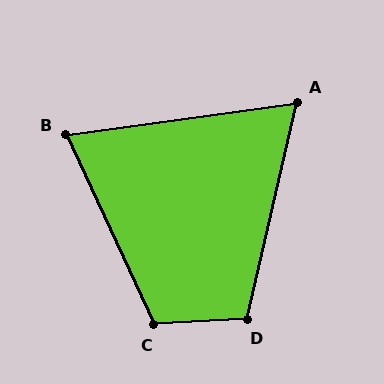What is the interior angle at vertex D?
Approximately 107 degrees (obtuse).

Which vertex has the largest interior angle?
C, at approximately 111 degrees.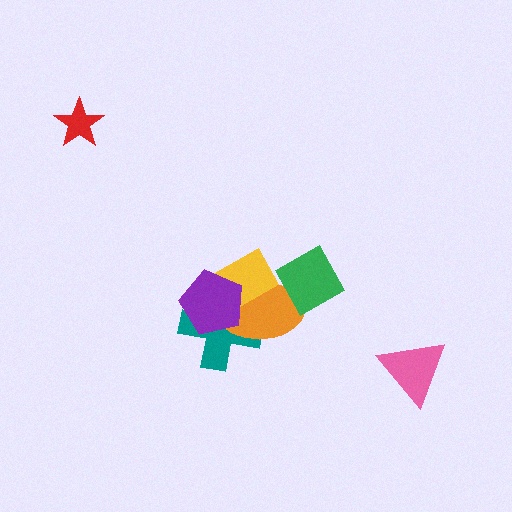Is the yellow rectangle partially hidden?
Yes, it is partially covered by another shape.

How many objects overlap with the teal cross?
3 objects overlap with the teal cross.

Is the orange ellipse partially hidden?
Yes, it is partially covered by another shape.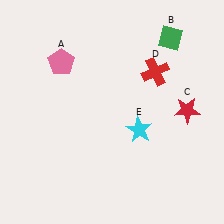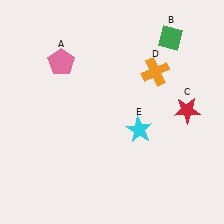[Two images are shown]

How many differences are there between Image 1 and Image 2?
There is 1 difference between the two images.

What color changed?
The cross (D) changed from red in Image 1 to orange in Image 2.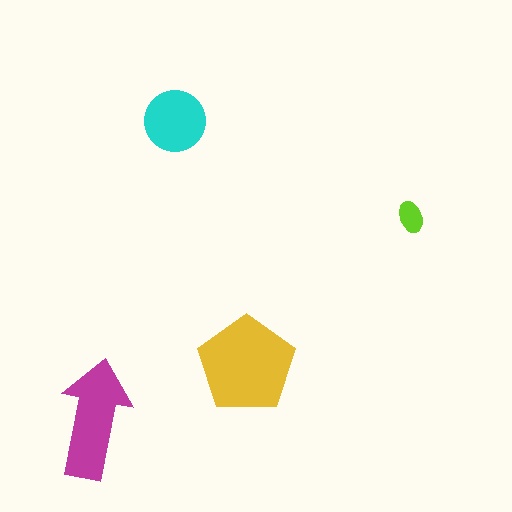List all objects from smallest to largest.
The lime ellipse, the cyan circle, the magenta arrow, the yellow pentagon.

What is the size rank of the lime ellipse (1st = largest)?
4th.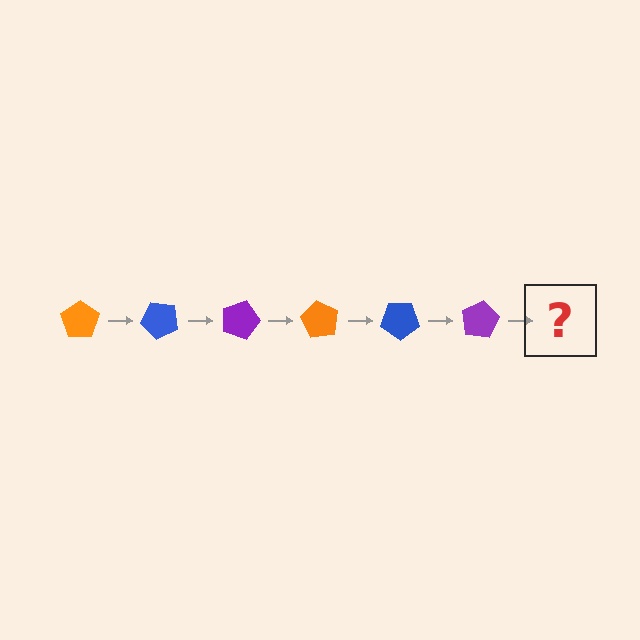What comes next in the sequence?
The next element should be an orange pentagon, rotated 270 degrees from the start.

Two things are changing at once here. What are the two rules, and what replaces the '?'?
The two rules are that it rotates 45 degrees each step and the color cycles through orange, blue, and purple. The '?' should be an orange pentagon, rotated 270 degrees from the start.